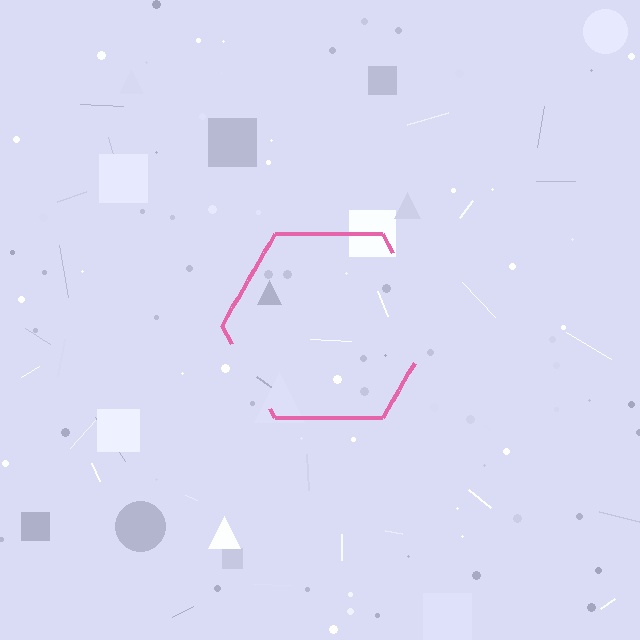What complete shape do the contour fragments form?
The contour fragments form a hexagon.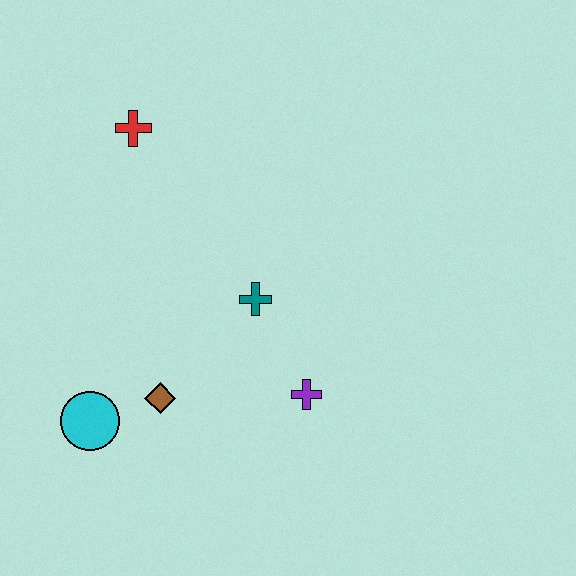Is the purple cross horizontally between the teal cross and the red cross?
No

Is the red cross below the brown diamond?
No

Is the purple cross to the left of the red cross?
No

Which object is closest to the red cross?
The teal cross is closest to the red cross.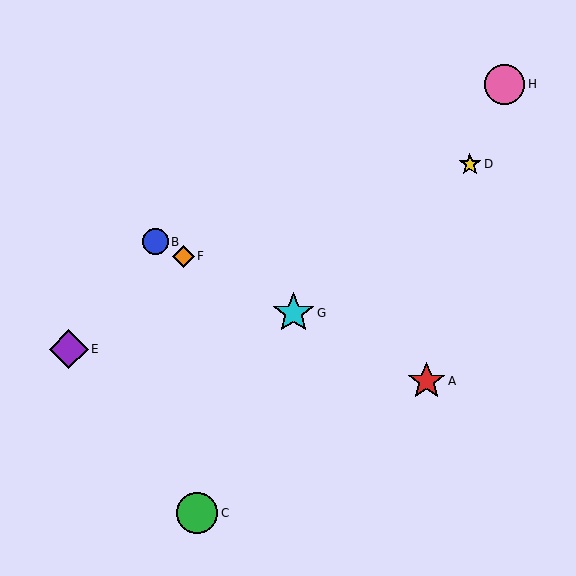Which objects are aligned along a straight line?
Objects A, B, F, G are aligned along a straight line.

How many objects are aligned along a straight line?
4 objects (A, B, F, G) are aligned along a straight line.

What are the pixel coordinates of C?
Object C is at (197, 513).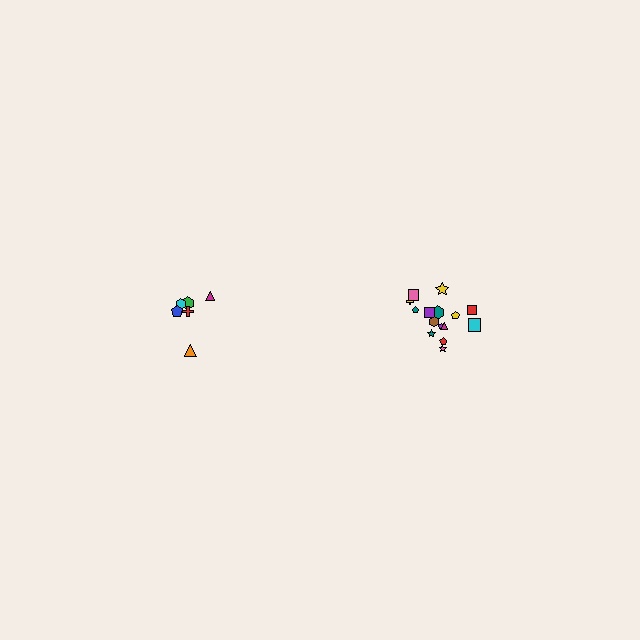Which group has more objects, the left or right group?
The right group.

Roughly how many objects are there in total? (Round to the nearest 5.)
Roughly 20 objects in total.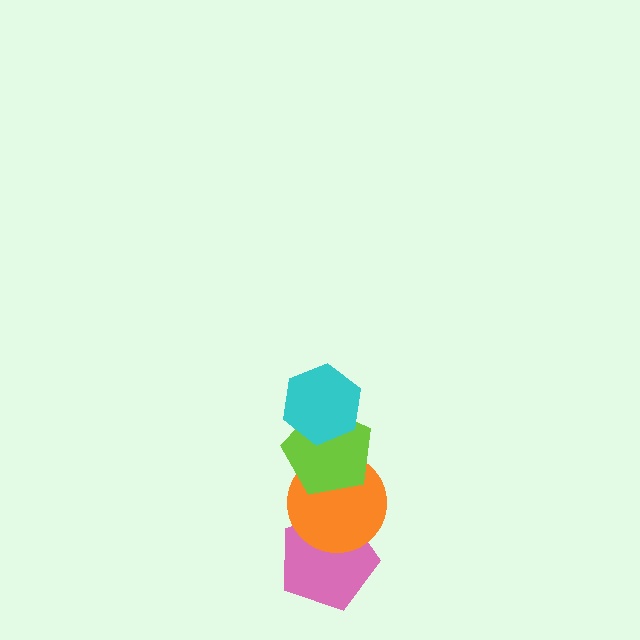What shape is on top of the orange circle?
The lime pentagon is on top of the orange circle.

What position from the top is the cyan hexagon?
The cyan hexagon is 1st from the top.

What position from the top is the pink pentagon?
The pink pentagon is 4th from the top.